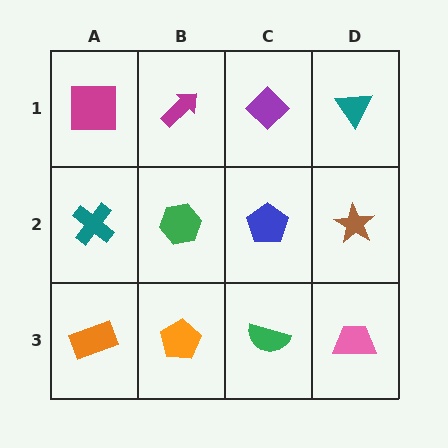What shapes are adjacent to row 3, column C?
A blue pentagon (row 2, column C), an orange pentagon (row 3, column B), a pink trapezoid (row 3, column D).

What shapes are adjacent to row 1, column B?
A green hexagon (row 2, column B), a magenta square (row 1, column A), a purple diamond (row 1, column C).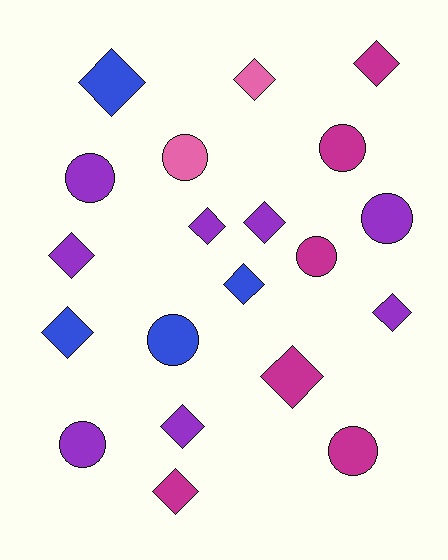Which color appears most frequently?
Purple, with 8 objects.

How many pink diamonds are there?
There is 1 pink diamond.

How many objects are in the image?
There are 20 objects.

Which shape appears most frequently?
Diamond, with 12 objects.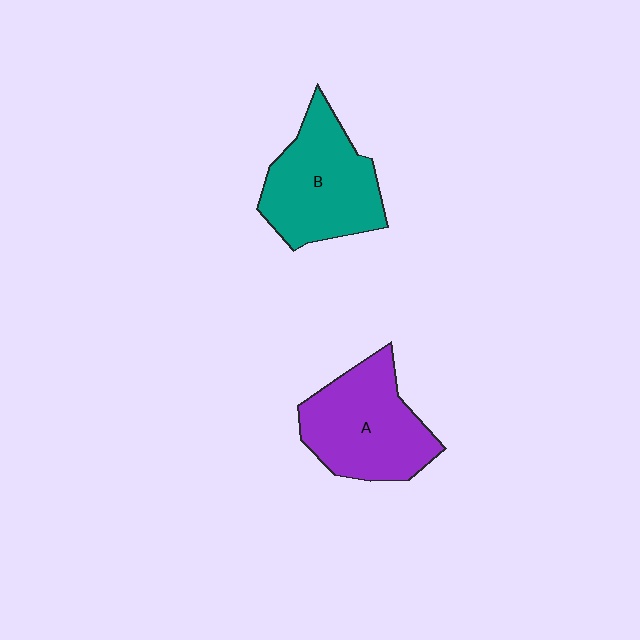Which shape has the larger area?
Shape A (purple).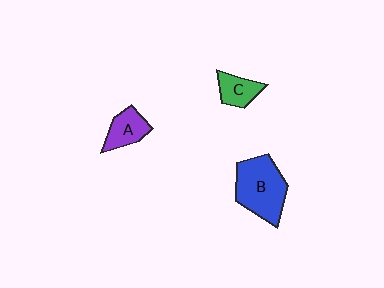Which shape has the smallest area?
Shape C (green).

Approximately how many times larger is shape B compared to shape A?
Approximately 2.1 times.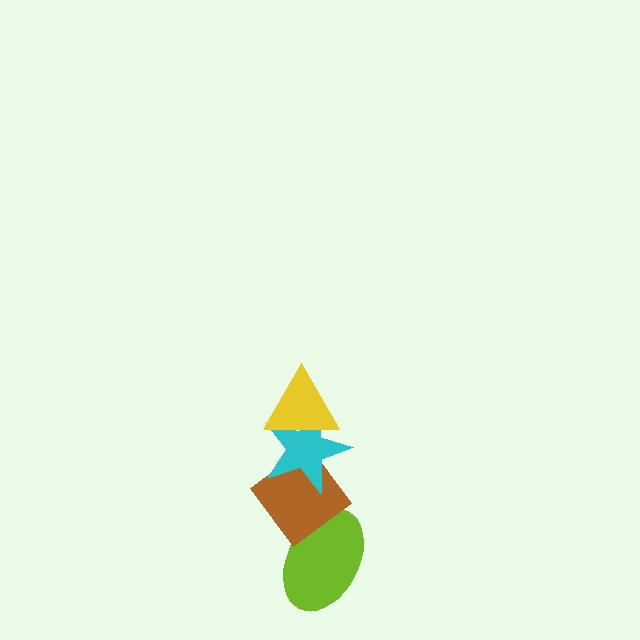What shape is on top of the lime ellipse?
The brown diamond is on top of the lime ellipse.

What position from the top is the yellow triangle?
The yellow triangle is 1st from the top.